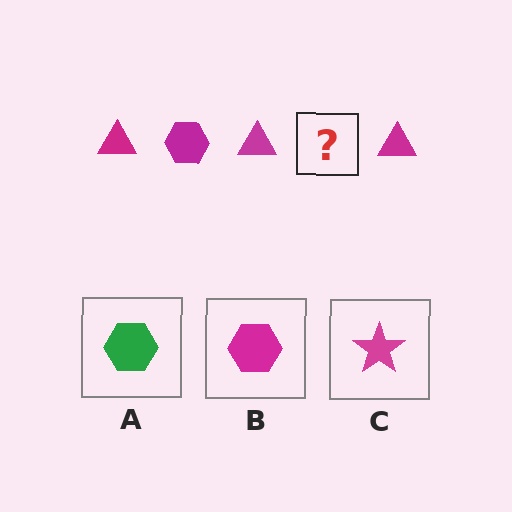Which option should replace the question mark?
Option B.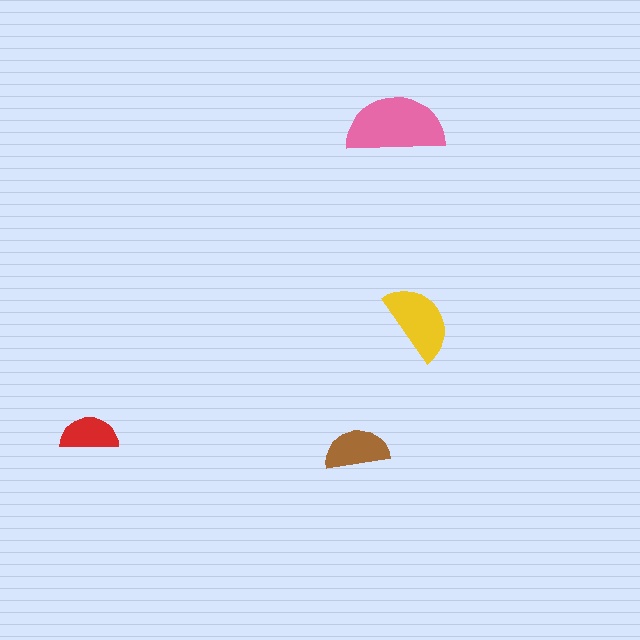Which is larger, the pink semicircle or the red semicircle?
The pink one.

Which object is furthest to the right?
The yellow semicircle is rightmost.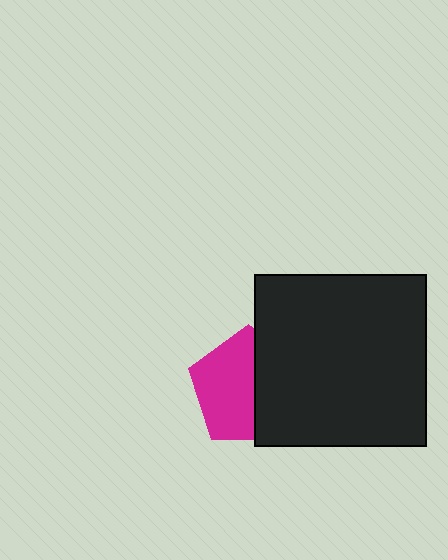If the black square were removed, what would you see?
You would see the complete magenta pentagon.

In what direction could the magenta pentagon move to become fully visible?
The magenta pentagon could move left. That would shift it out from behind the black square entirely.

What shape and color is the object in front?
The object in front is a black square.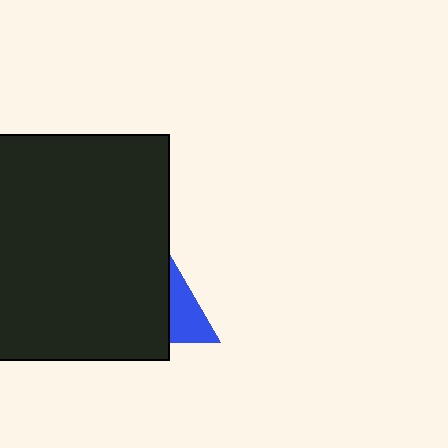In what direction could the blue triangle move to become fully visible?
The blue triangle could move right. That would shift it out from behind the black square entirely.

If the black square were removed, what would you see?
You would see the complete blue triangle.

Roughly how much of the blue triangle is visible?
A small part of it is visible (roughly 33%).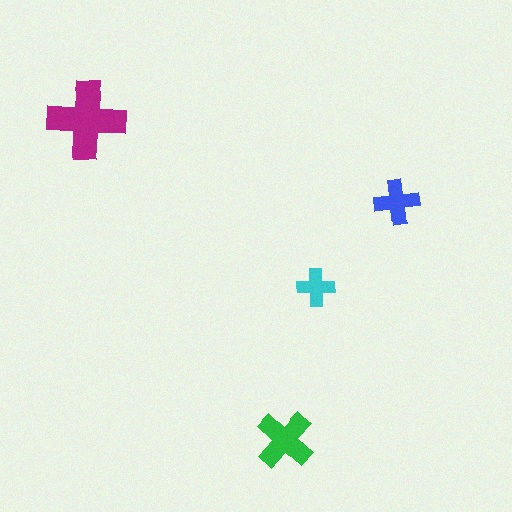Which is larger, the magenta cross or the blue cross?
The magenta one.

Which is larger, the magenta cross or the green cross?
The magenta one.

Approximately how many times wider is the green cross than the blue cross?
About 1.5 times wider.